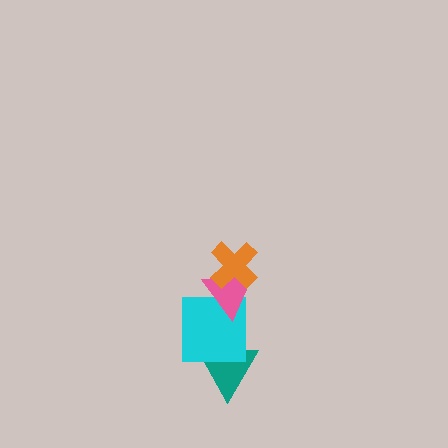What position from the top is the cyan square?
The cyan square is 3rd from the top.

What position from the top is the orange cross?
The orange cross is 1st from the top.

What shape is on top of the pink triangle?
The orange cross is on top of the pink triangle.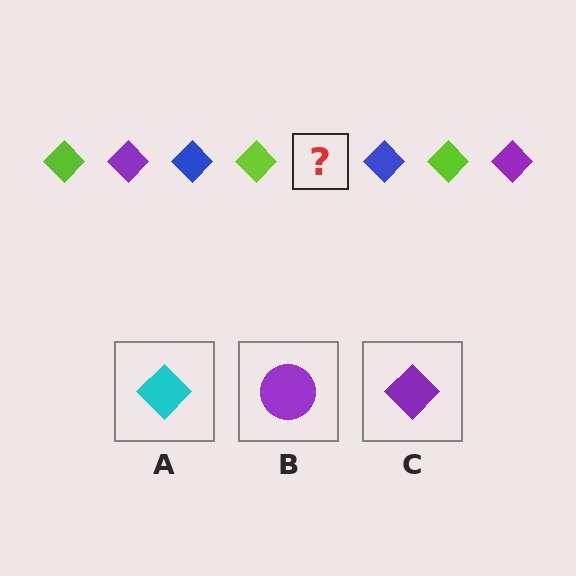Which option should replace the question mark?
Option C.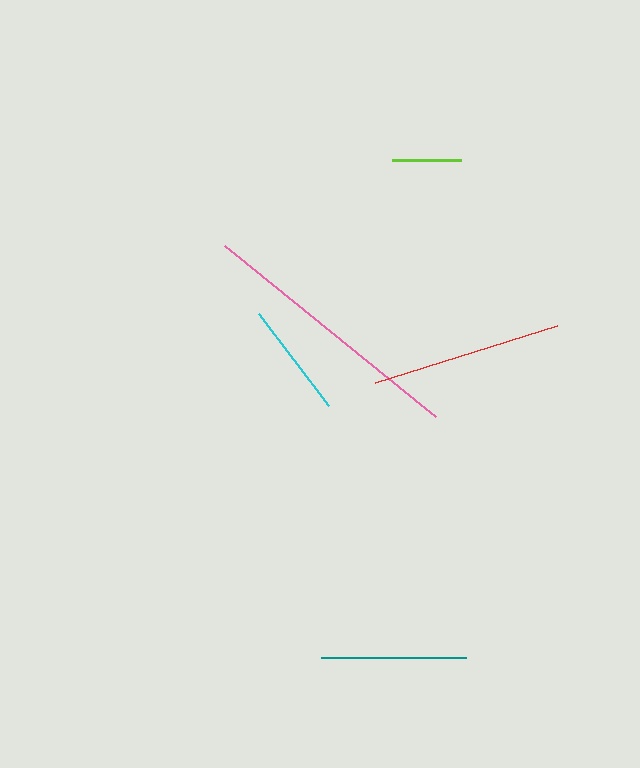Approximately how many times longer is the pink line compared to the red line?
The pink line is approximately 1.4 times the length of the red line.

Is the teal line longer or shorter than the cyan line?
The teal line is longer than the cyan line.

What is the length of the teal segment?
The teal segment is approximately 145 pixels long.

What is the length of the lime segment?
The lime segment is approximately 69 pixels long.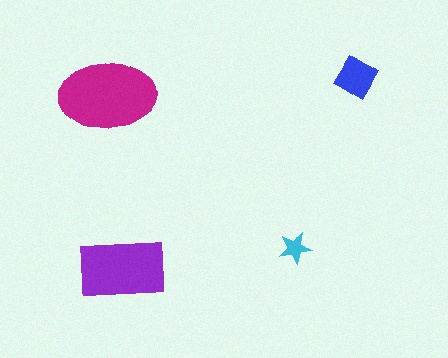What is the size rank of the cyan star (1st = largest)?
4th.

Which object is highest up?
The blue diamond is topmost.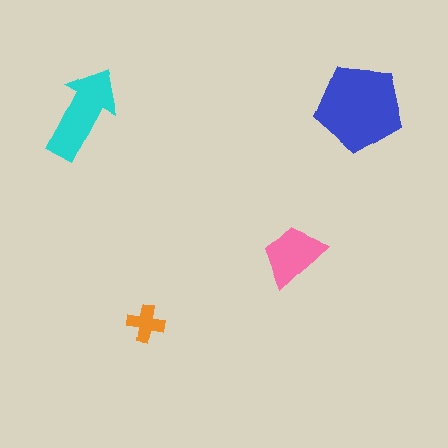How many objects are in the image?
There are 4 objects in the image.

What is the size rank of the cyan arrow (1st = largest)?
2nd.